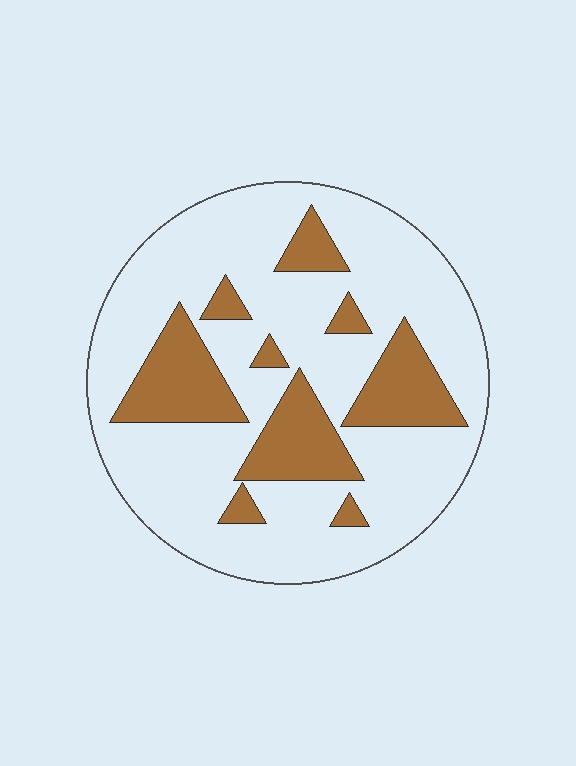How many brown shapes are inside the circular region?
9.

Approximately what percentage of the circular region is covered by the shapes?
Approximately 25%.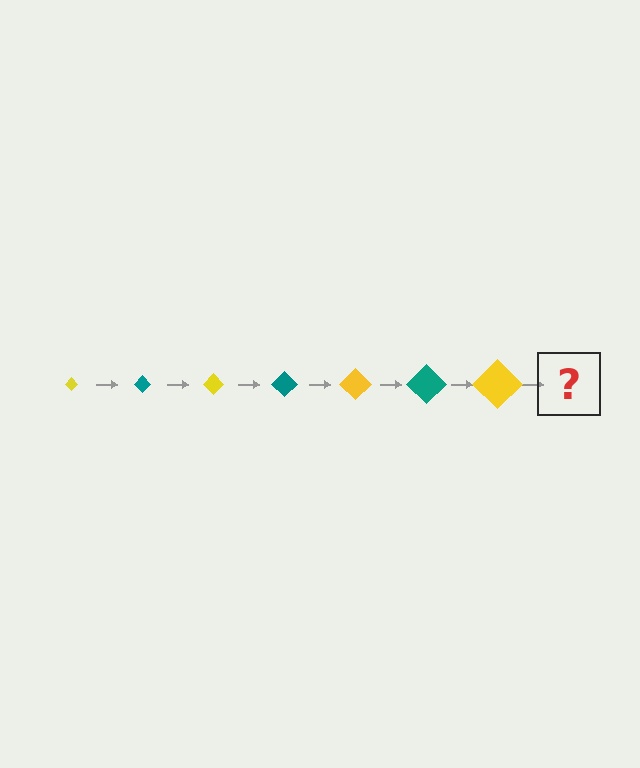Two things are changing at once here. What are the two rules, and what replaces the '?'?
The two rules are that the diamond grows larger each step and the color cycles through yellow and teal. The '?' should be a teal diamond, larger than the previous one.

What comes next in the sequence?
The next element should be a teal diamond, larger than the previous one.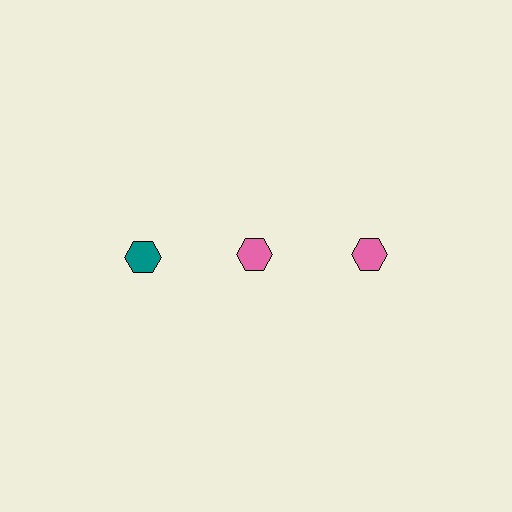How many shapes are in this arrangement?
There are 3 shapes arranged in a grid pattern.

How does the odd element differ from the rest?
It has a different color: teal instead of pink.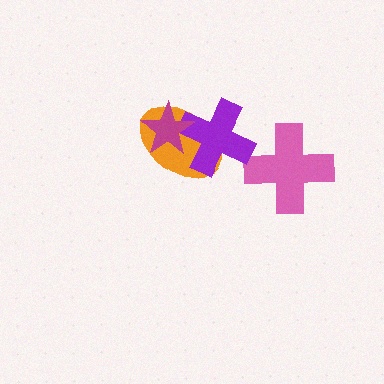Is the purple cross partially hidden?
Yes, it is partially covered by another shape.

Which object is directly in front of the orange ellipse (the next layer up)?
The purple cross is directly in front of the orange ellipse.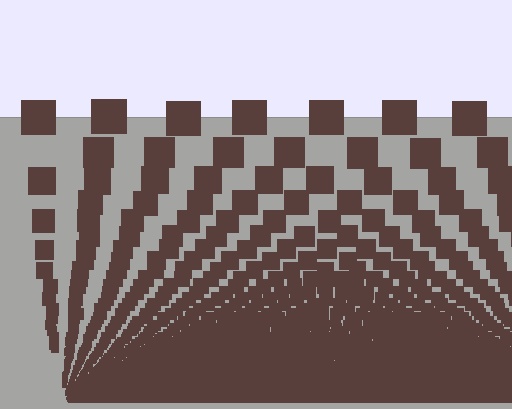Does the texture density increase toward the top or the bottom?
Density increases toward the bottom.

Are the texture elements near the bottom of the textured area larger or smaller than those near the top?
Smaller. The gradient is inverted — elements near the bottom are smaller and denser.